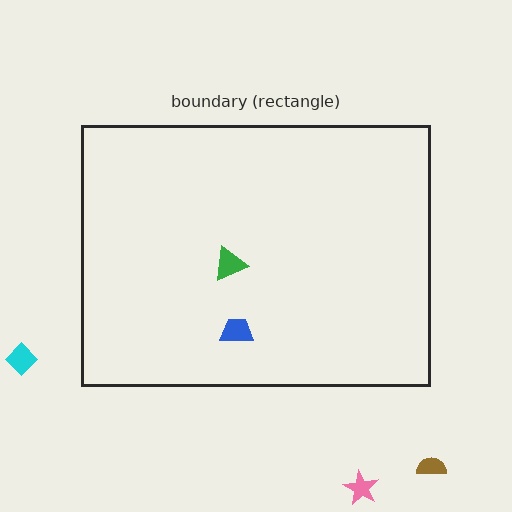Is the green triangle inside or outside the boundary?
Inside.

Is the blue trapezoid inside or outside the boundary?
Inside.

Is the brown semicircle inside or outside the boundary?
Outside.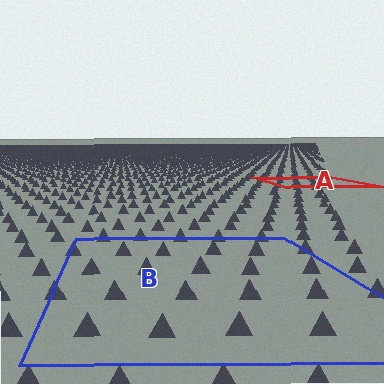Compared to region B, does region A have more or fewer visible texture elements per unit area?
Region A has more texture elements per unit area — they are packed more densely because it is farther away.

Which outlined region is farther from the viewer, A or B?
Region A is farther from the viewer — the texture elements inside it appear smaller and more densely packed.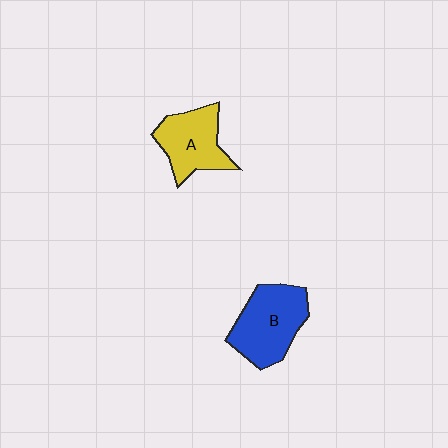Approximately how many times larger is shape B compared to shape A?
Approximately 1.2 times.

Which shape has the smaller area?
Shape A (yellow).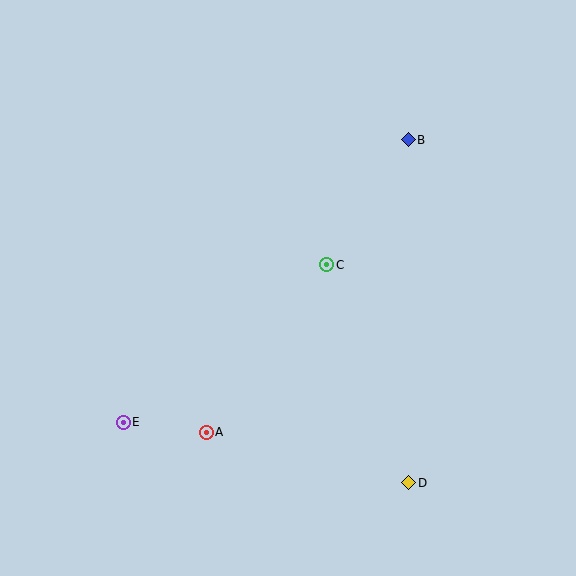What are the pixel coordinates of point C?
Point C is at (327, 265).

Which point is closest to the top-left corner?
Point C is closest to the top-left corner.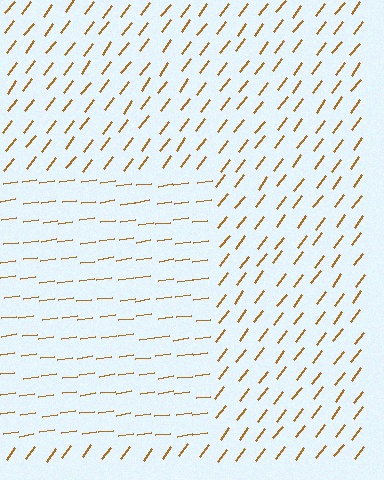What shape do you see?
I see a rectangle.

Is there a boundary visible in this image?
Yes, there is a texture boundary formed by a change in line orientation.